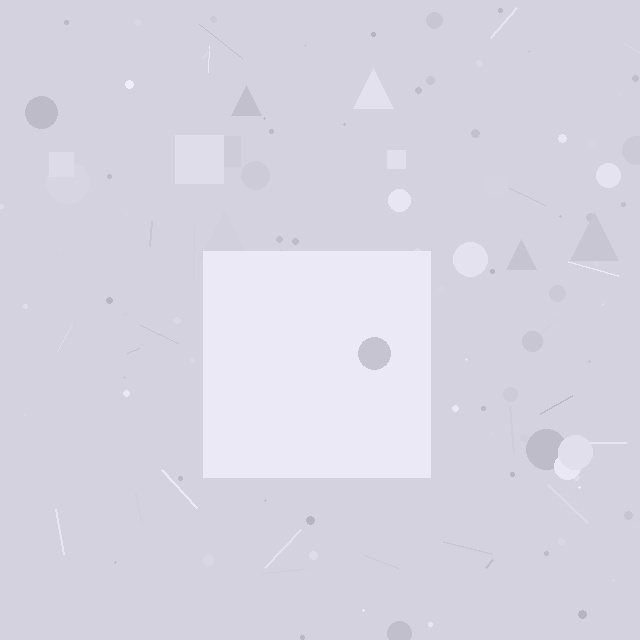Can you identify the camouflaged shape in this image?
The camouflaged shape is a square.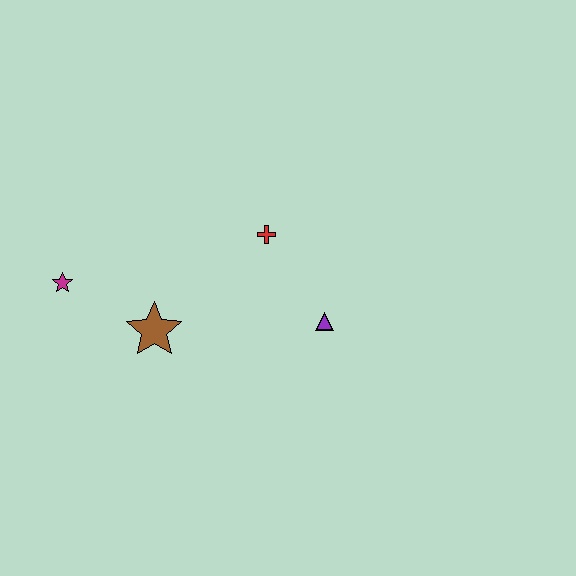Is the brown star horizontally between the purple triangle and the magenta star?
Yes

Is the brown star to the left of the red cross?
Yes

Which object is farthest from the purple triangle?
The magenta star is farthest from the purple triangle.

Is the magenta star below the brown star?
No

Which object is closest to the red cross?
The purple triangle is closest to the red cross.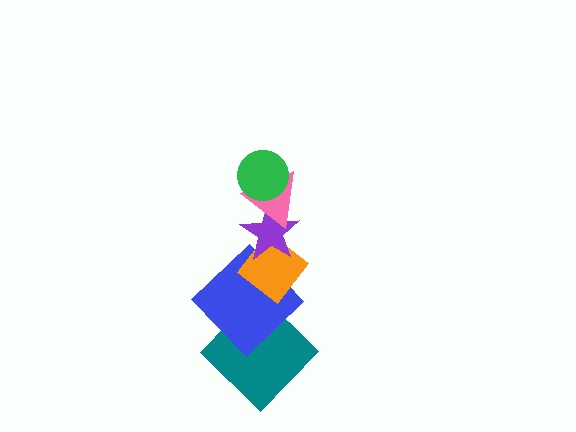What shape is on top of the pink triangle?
The green circle is on top of the pink triangle.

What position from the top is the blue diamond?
The blue diamond is 5th from the top.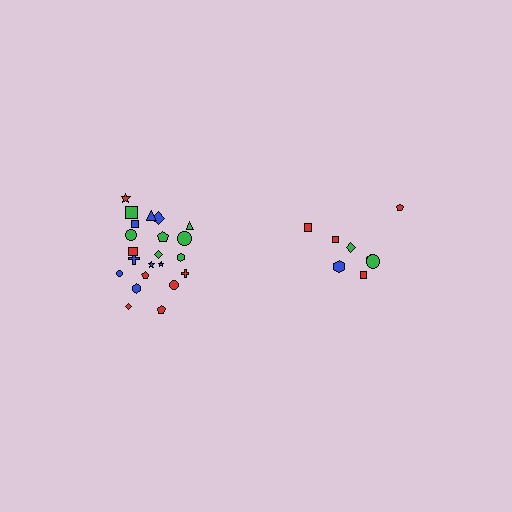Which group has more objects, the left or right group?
The left group.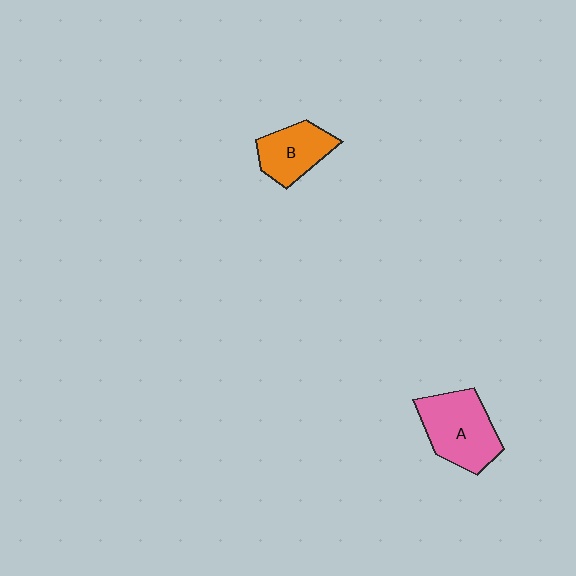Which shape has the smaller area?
Shape B (orange).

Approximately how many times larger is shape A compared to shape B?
Approximately 1.4 times.